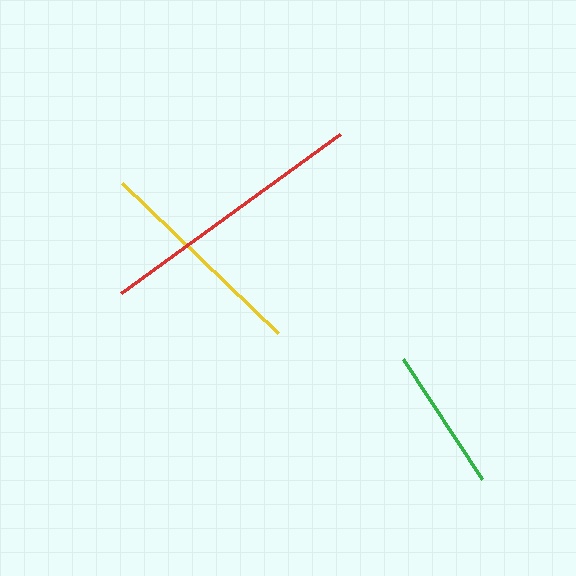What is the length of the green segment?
The green segment is approximately 144 pixels long.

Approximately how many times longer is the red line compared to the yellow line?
The red line is approximately 1.3 times the length of the yellow line.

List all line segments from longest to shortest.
From longest to shortest: red, yellow, green.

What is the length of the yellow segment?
The yellow segment is approximately 217 pixels long.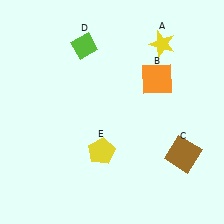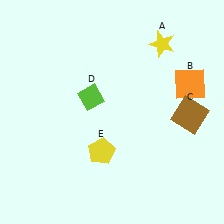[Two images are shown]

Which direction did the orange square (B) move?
The orange square (B) moved right.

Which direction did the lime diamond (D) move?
The lime diamond (D) moved down.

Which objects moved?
The objects that moved are: the orange square (B), the brown square (C), the lime diamond (D).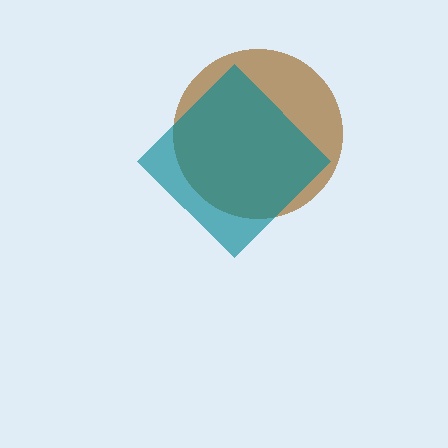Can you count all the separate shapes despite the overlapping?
Yes, there are 2 separate shapes.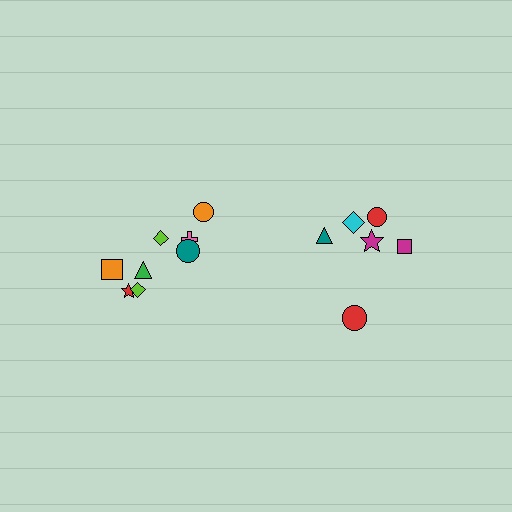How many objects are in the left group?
There are 8 objects.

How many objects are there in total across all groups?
There are 14 objects.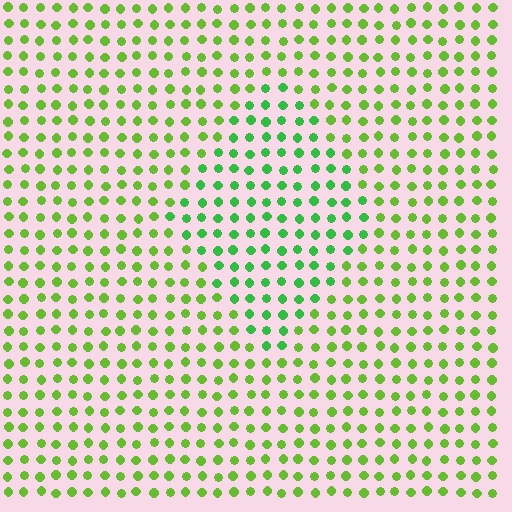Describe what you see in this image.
The image is filled with small lime elements in a uniform arrangement. A diamond-shaped region is visible where the elements are tinted to a slightly different hue, forming a subtle color boundary.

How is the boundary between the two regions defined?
The boundary is defined purely by a slight shift in hue (about 30 degrees). Spacing, size, and orientation are identical on both sides.